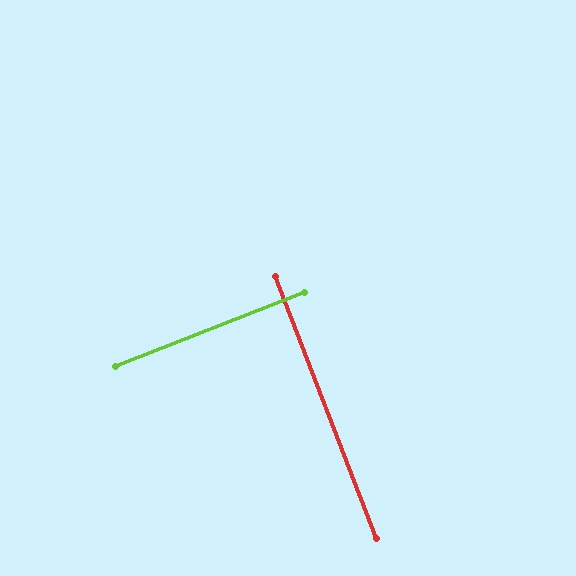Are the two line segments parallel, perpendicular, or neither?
Perpendicular — they meet at approximately 90°.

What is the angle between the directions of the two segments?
Approximately 90 degrees.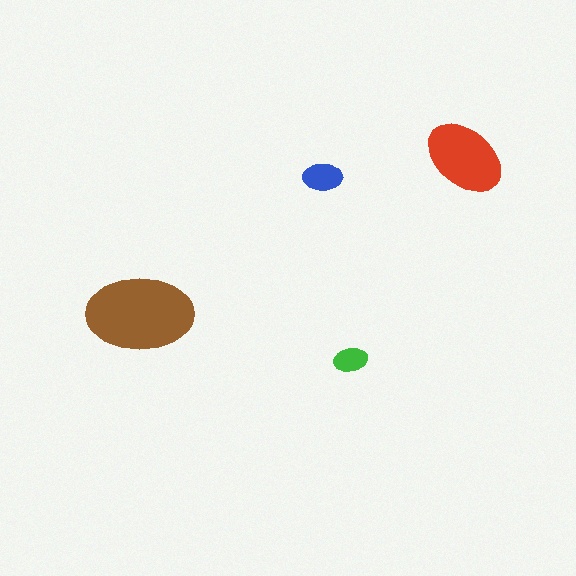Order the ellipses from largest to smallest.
the brown one, the red one, the blue one, the green one.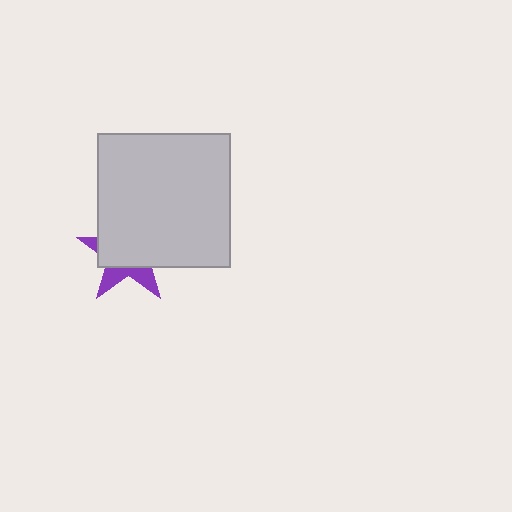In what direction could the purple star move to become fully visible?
The purple star could move toward the lower-left. That would shift it out from behind the light gray square entirely.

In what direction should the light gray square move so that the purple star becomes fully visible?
The light gray square should move toward the upper-right. That is the shortest direction to clear the overlap and leave the purple star fully visible.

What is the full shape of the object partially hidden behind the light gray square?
The partially hidden object is a purple star.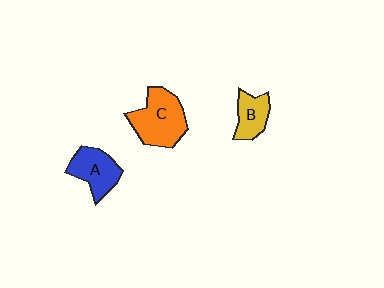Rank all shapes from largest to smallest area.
From largest to smallest: C (orange), A (blue), B (yellow).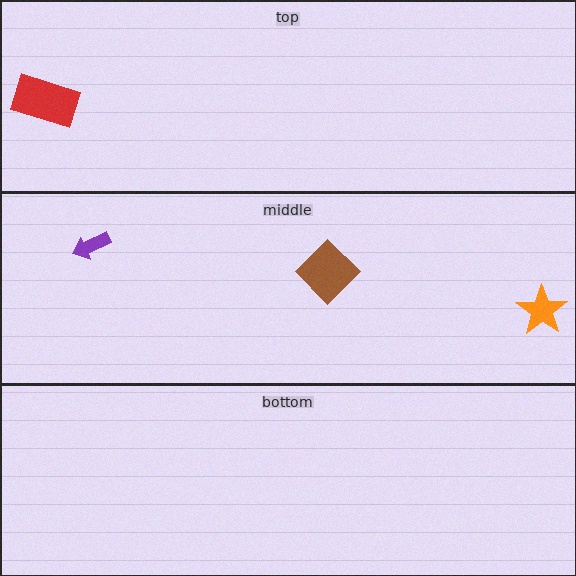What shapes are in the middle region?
The brown diamond, the purple arrow, the orange star.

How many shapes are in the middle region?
3.